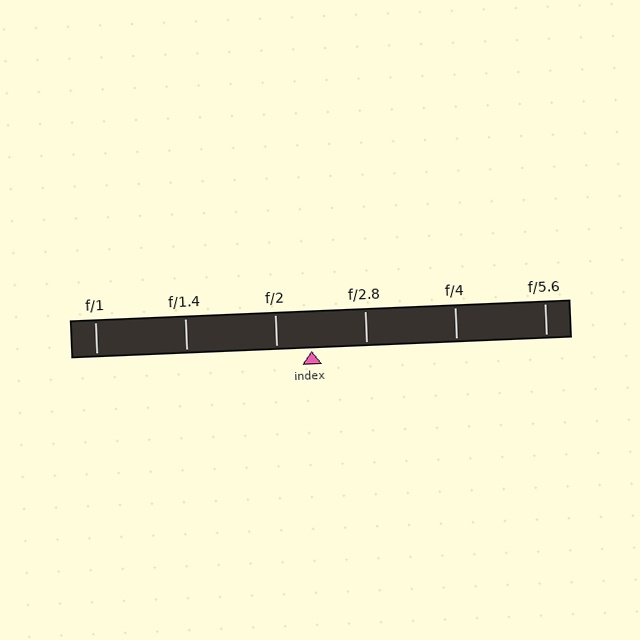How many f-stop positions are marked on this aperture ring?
There are 6 f-stop positions marked.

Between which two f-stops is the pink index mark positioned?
The index mark is between f/2 and f/2.8.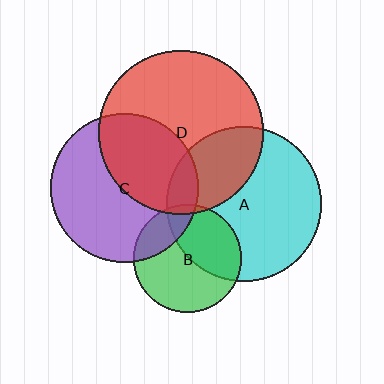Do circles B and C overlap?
Yes.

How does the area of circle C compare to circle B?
Approximately 1.9 times.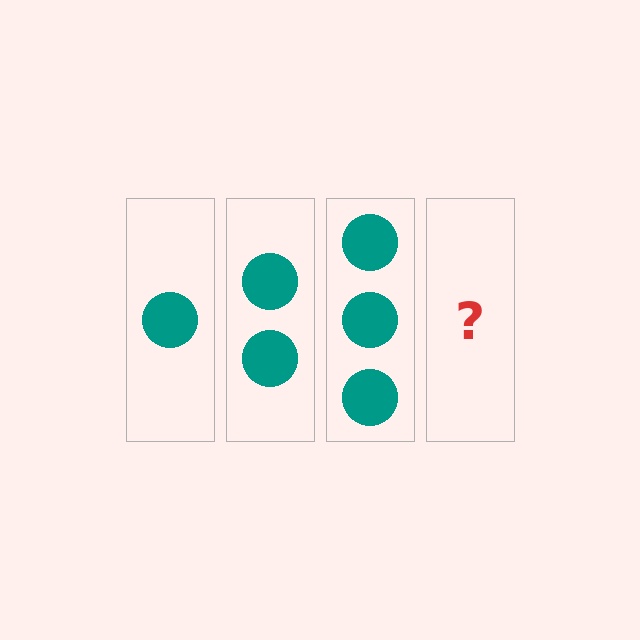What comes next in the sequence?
The next element should be 4 circles.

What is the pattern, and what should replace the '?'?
The pattern is that each step adds one more circle. The '?' should be 4 circles.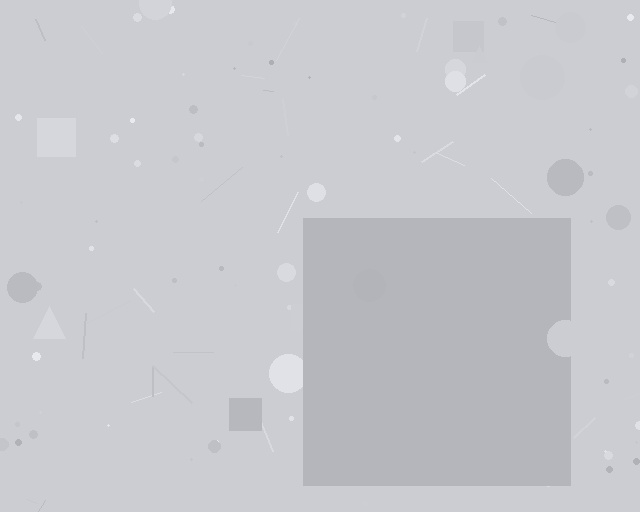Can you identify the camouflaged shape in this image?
The camouflaged shape is a square.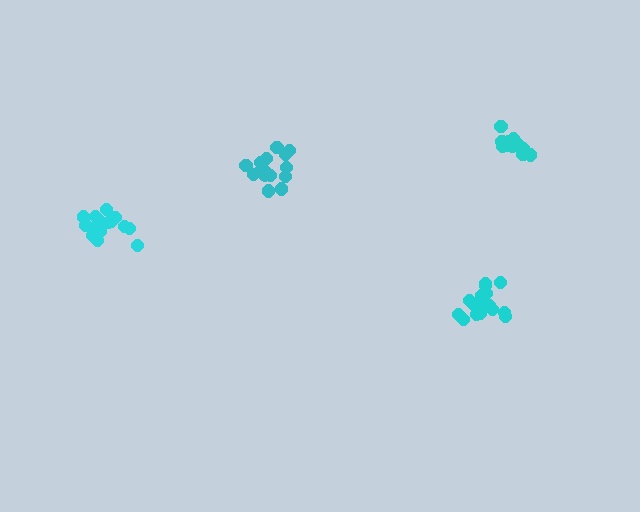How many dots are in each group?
Group 1: 18 dots, Group 2: 18 dots, Group 3: 16 dots, Group 4: 14 dots (66 total).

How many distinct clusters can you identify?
There are 4 distinct clusters.